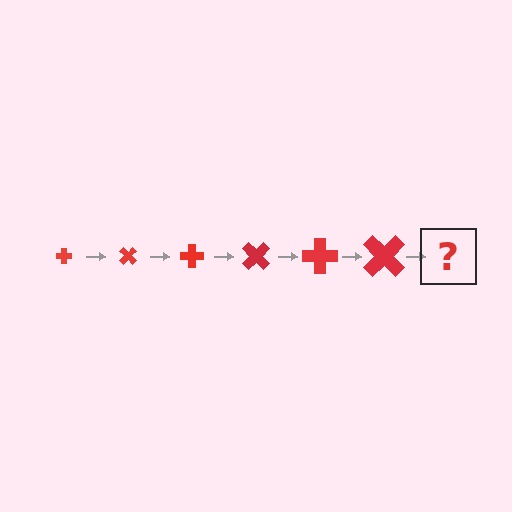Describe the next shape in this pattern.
It should be a cross, larger than the previous one and rotated 270 degrees from the start.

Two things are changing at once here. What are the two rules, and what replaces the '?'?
The two rules are that the cross grows larger each step and it rotates 45 degrees each step. The '?' should be a cross, larger than the previous one and rotated 270 degrees from the start.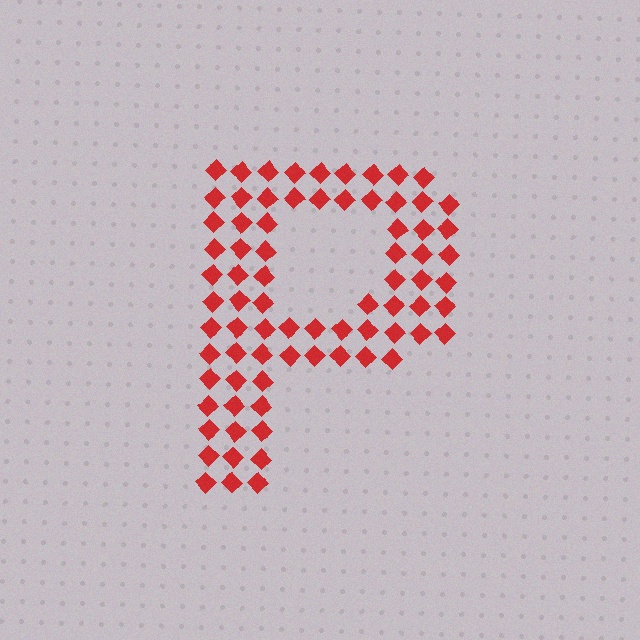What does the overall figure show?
The overall figure shows the letter P.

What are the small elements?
The small elements are diamonds.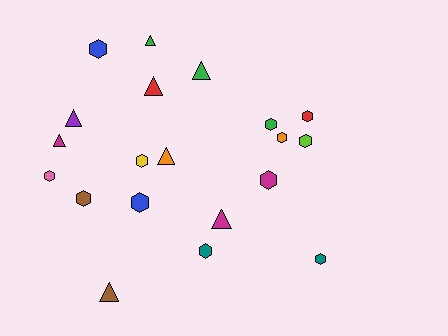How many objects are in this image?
There are 20 objects.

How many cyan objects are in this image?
There are no cyan objects.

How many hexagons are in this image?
There are 12 hexagons.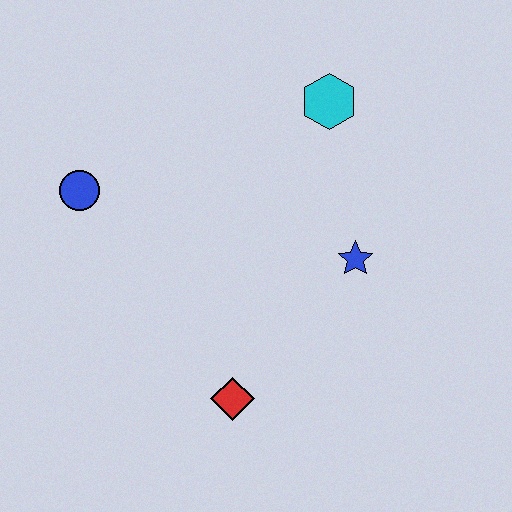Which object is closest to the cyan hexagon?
The blue star is closest to the cyan hexagon.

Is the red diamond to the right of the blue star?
No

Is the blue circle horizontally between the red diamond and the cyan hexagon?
No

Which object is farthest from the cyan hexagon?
The red diamond is farthest from the cyan hexagon.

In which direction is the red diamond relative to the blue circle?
The red diamond is below the blue circle.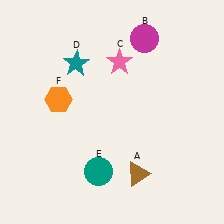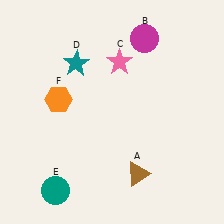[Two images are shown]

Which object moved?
The teal circle (E) moved left.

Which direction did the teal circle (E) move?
The teal circle (E) moved left.